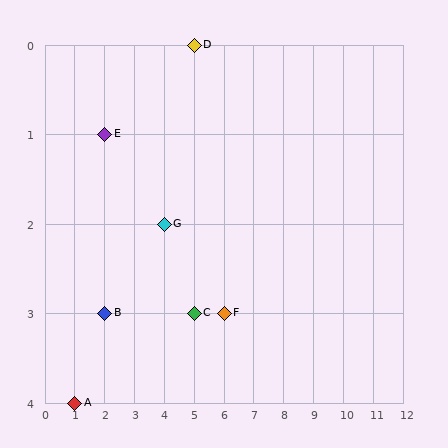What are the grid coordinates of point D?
Point D is at grid coordinates (5, 0).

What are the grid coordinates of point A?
Point A is at grid coordinates (1, 4).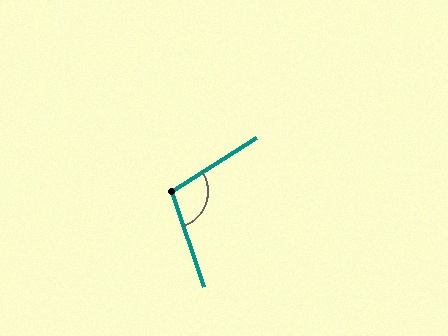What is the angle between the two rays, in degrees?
Approximately 104 degrees.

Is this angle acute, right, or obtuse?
It is obtuse.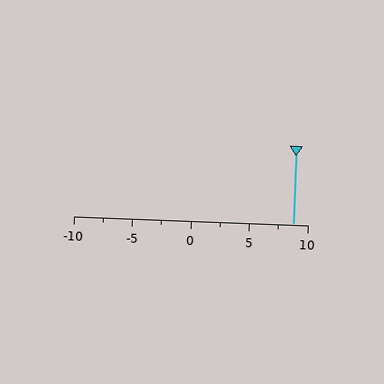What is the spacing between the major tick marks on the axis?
The major ticks are spaced 5 apart.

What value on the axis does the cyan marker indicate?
The marker indicates approximately 8.8.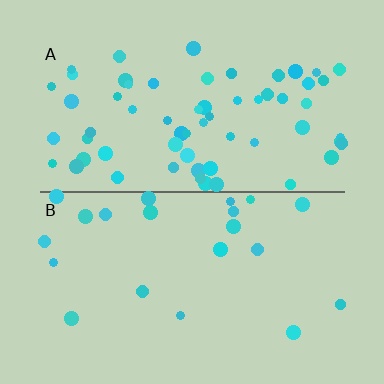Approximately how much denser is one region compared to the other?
Approximately 2.9× — region A over region B.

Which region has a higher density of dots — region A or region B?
A (the top).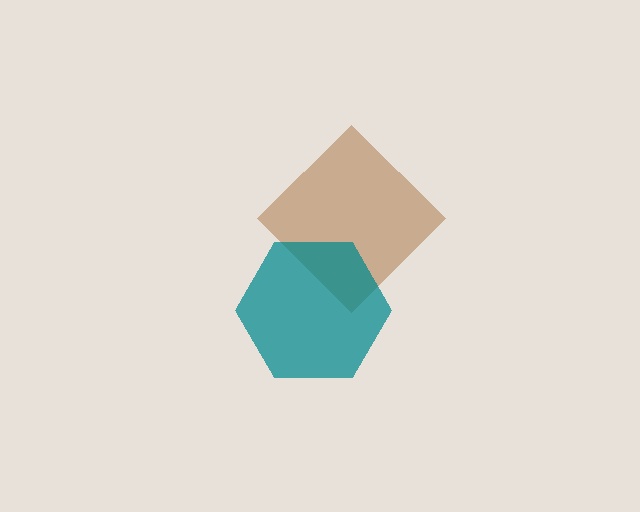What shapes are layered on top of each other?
The layered shapes are: a brown diamond, a teal hexagon.